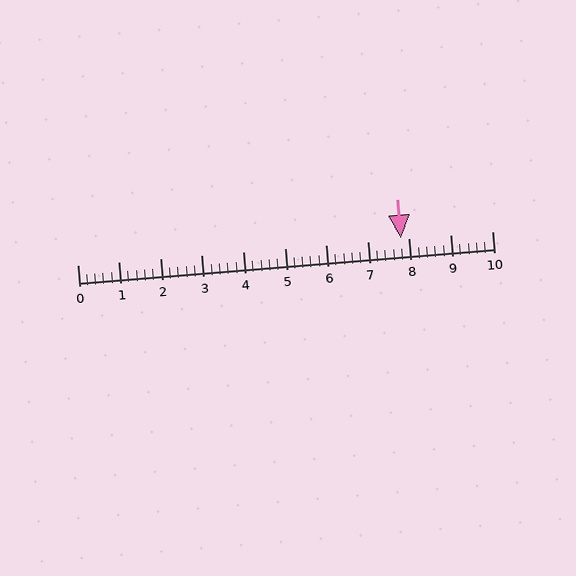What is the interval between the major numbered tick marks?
The major tick marks are spaced 1 units apart.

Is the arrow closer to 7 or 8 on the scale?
The arrow is closer to 8.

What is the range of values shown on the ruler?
The ruler shows values from 0 to 10.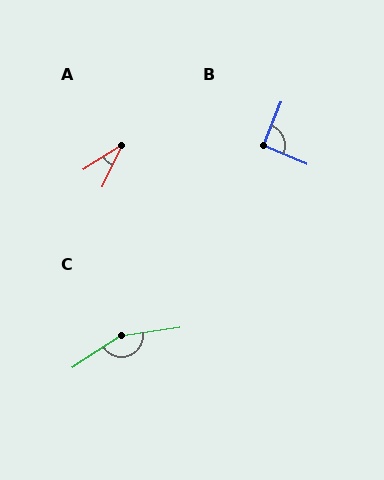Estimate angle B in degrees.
Approximately 91 degrees.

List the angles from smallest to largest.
A (32°), B (91°), C (155°).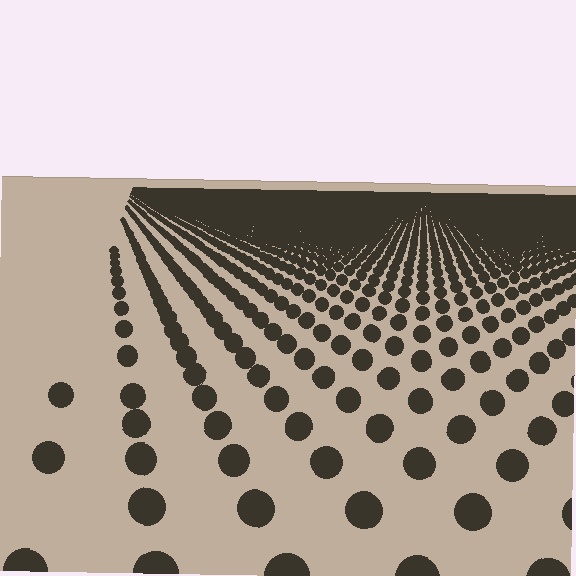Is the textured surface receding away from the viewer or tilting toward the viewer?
The surface is receding away from the viewer. Texture elements get smaller and denser toward the top.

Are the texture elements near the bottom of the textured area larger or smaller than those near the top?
Larger. Near the bottom, elements are closer to the viewer and appear at a bigger on-screen size.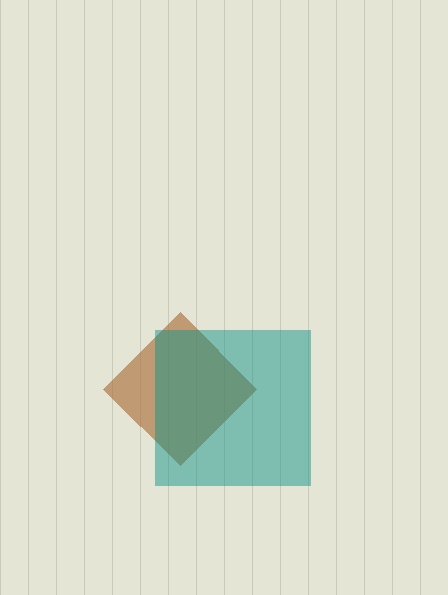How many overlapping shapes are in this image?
There are 2 overlapping shapes in the image.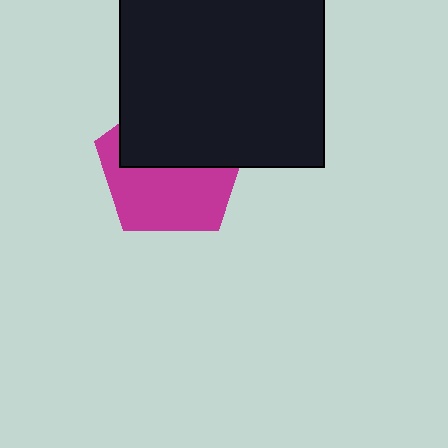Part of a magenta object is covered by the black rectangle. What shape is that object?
It is a pentagon.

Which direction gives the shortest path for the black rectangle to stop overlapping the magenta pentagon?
Moving up gives the shortest separation.